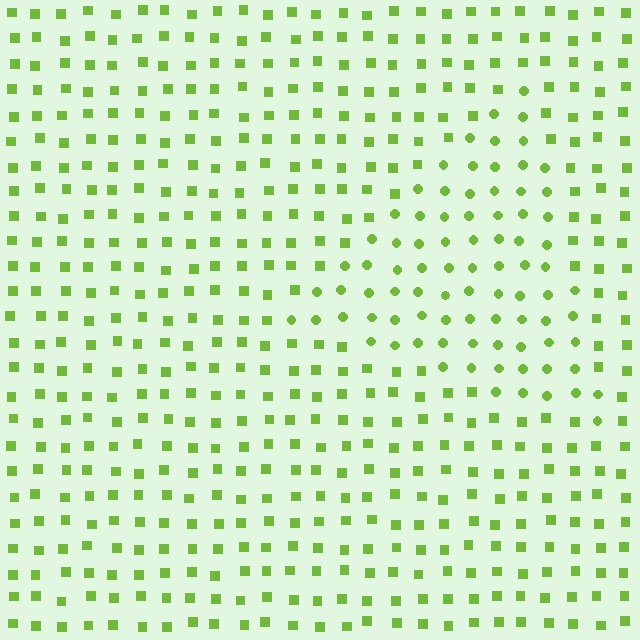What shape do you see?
I see a triangle.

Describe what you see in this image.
The image is filled with small lime elements arranged in a uniform grid. A triangle-shaped region contains circles, while the surrounding area contains squares. The boundary is defined purely by the change in element shape.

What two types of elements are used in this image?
The image uses circles inside the triangle region and squares outside it.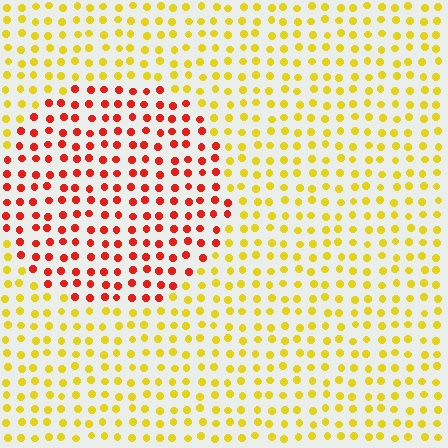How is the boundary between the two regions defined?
The boundary is defined purely by a slight shift in hue (about 54 degrees). Spacing, size, and orientation are identical on both sides.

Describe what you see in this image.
The image is filled with small yellow elements in a uniform arrangement. A circle-shaped region is visible where the elements are tinted to a slightly different hue, forming a subtle color boundary.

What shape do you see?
I see a circle.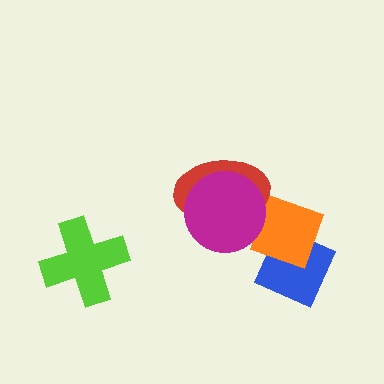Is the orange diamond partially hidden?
Yes, it is partially covered by another shape.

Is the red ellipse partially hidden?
Yes, it is partially covered by another shape.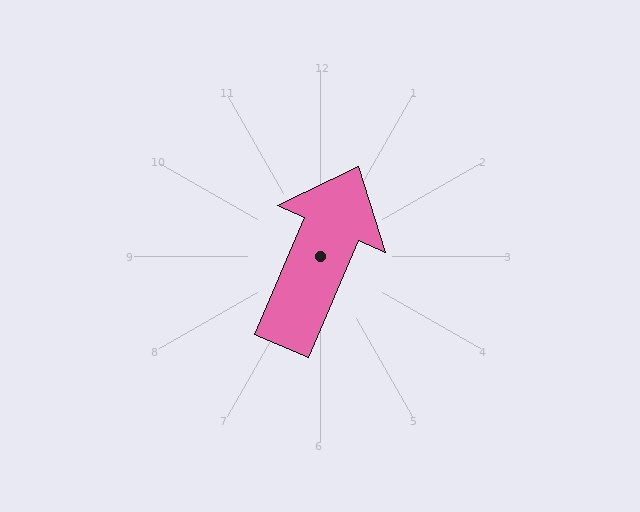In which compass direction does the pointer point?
Northeast.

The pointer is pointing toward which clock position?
Roughly 1 o'clock.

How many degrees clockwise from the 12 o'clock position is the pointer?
Approximately 23 degrees.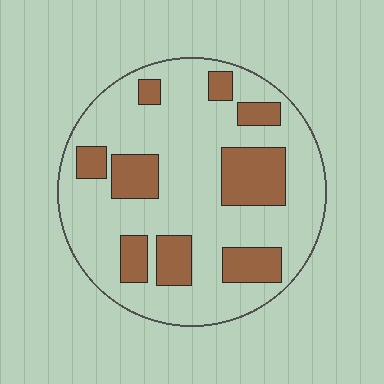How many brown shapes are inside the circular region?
9.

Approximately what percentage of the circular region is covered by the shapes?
Approximately 25%.